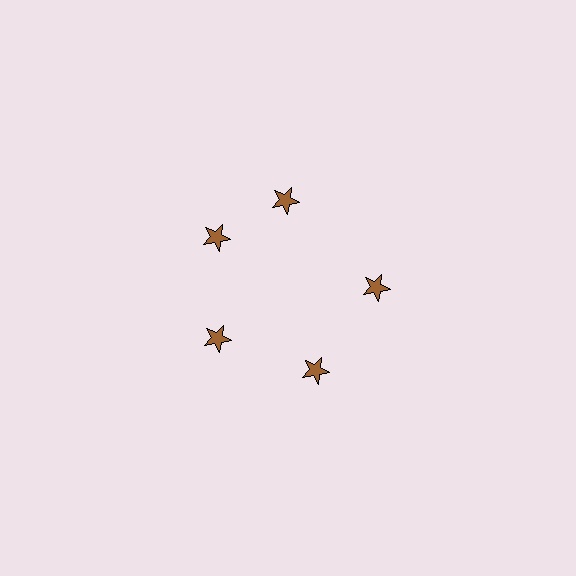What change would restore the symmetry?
The symmetry would be restored by rotating it back into even spacing with its neighbors so that all 5 stars sit at equal angles and equal distance from the center.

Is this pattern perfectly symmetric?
No. The 5 brown stars are arranged in a ring, but one element near the 1 o'clock position is rotated out of alignment along the ring, breaking the 5-fold rotational symmetry.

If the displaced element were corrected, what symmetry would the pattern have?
It would have 5-fold rotational symmetry — the pattern would map onto itself every 72 degrees.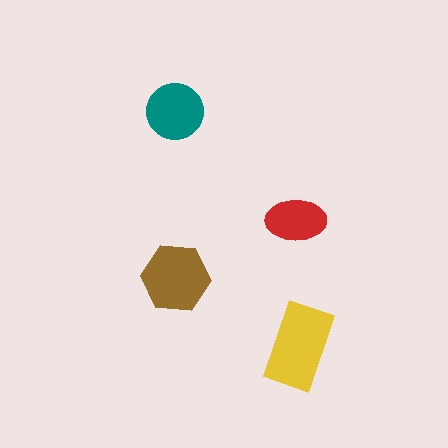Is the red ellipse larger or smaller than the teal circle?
Smaller.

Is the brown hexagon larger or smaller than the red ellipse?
Larger.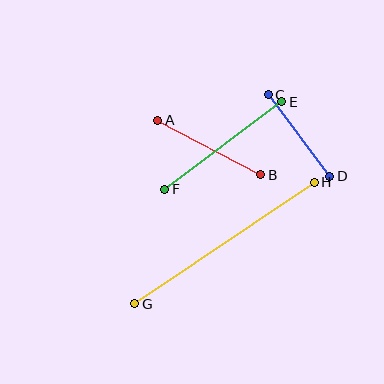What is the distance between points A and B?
The distance is approximately 117 pixels.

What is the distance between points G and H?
The distance is approximately 216 pixels.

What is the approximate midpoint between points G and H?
The midpoint is at approximately (224, 243) pixels.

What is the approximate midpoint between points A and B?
The midpoint is at approximately (209, 147) pixels.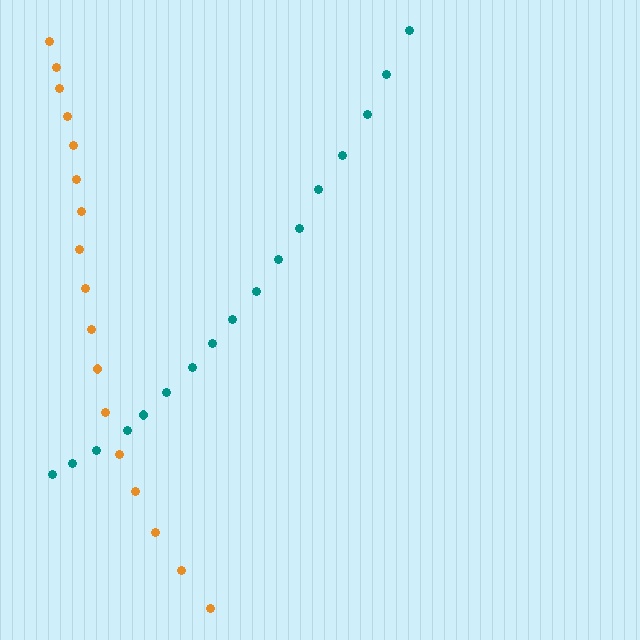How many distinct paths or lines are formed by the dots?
There are 2 distinct paths.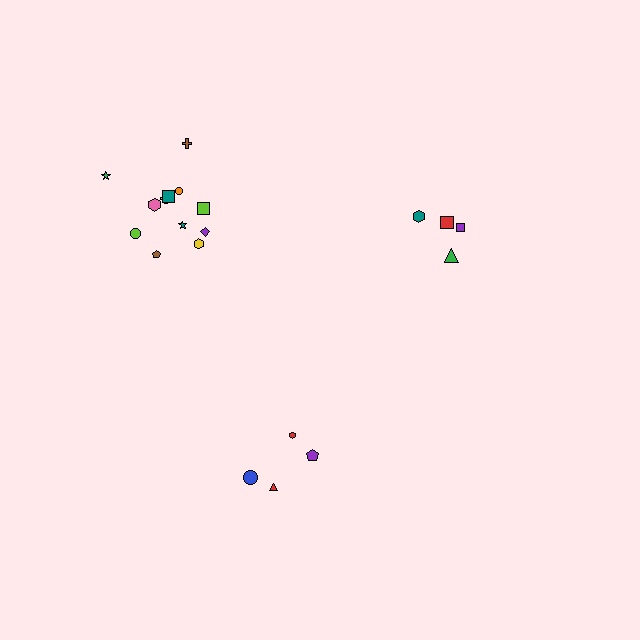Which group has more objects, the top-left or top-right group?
The top-left group.